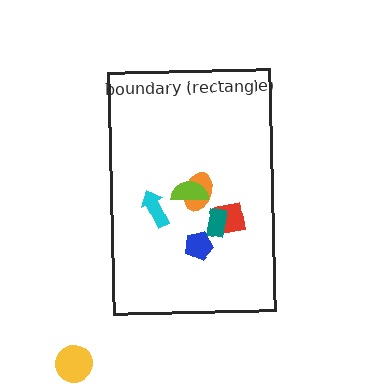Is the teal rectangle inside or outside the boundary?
Inside.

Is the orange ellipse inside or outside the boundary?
Inside.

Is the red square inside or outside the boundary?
Inside.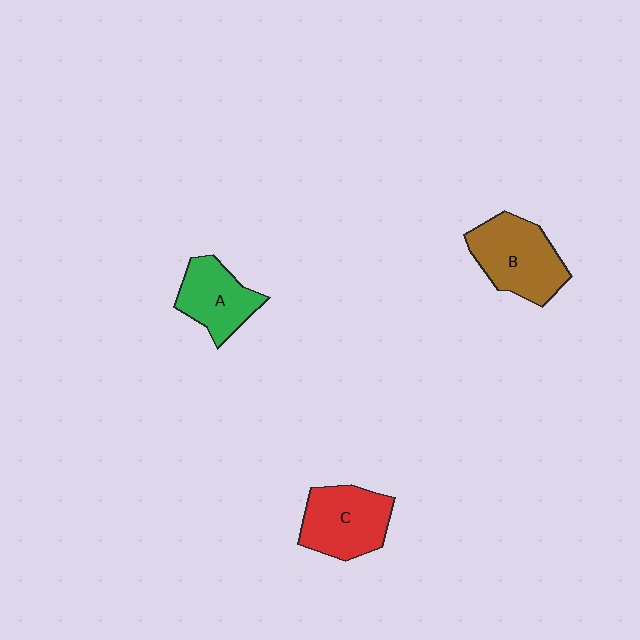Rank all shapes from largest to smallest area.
From largest to smallest: B (brown), C (red), A (green).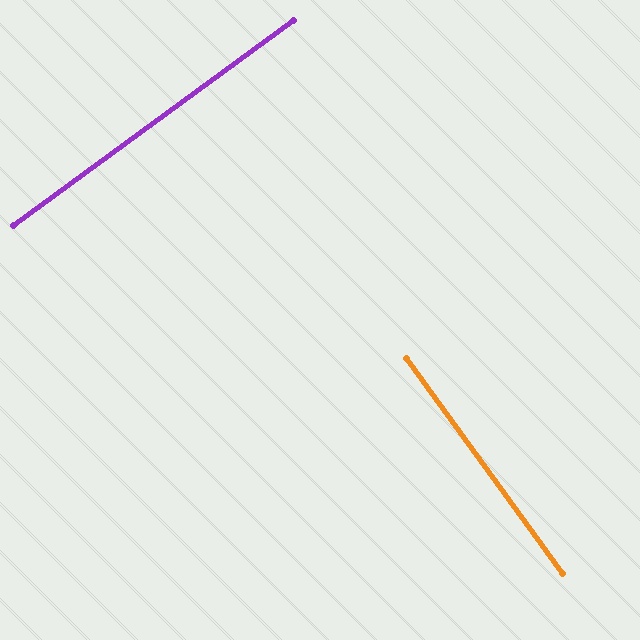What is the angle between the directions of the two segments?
Approximately 90 degrees.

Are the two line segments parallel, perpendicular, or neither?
Perpendicular — they meet at approximately 90°.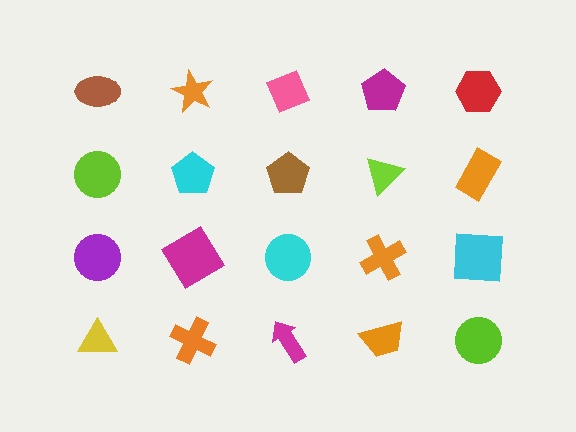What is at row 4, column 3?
A magenta arrow.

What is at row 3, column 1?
A purple circle.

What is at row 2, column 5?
An orange rectangle.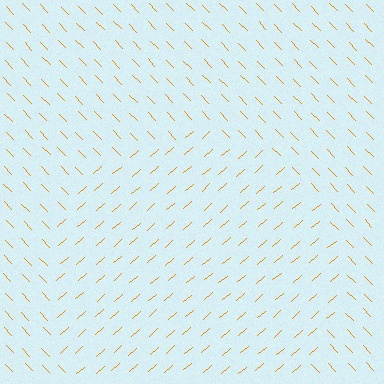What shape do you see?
I see a circle.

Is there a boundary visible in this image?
Yes, there is a texture boundary formed by a change in line orientation.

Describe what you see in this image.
The image is filled with small orange line segments. A circle region in the image has lines oriented differently from the surrounding lines, creating a visible texture boundary.